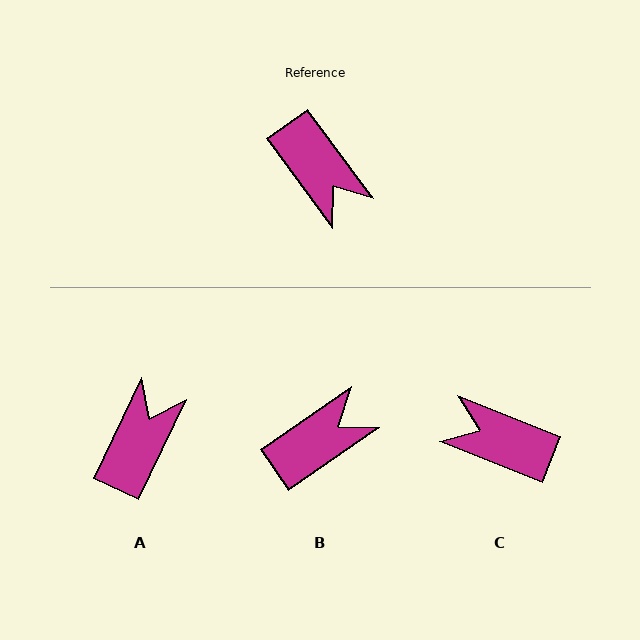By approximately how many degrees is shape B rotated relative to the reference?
Approximately 88 degrees counter-clockwise.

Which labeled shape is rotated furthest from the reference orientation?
C, about 148 degrees away.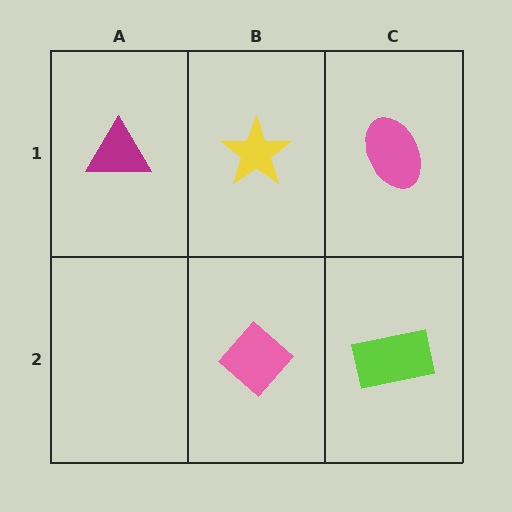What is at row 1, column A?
A magenta triangle.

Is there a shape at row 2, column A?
No, that cell is empty.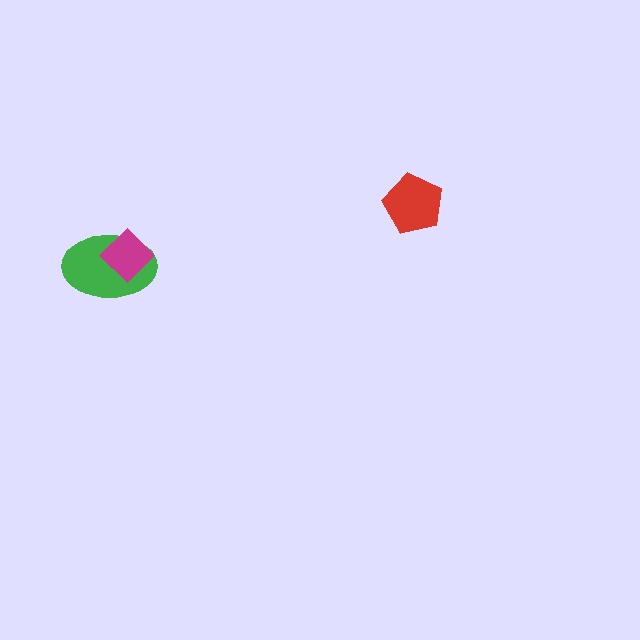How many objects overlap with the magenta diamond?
1 object overlaps with the magenta diamond.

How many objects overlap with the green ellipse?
1 object overlaps with the green ellipse.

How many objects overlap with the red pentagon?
0 objects overlap with the red pentagon.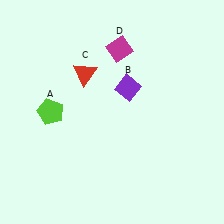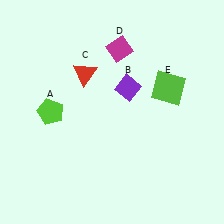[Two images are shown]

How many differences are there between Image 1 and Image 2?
There is 1 difference between the two images.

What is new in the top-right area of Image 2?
A lime square (E) was added in the top-right area of Image 2.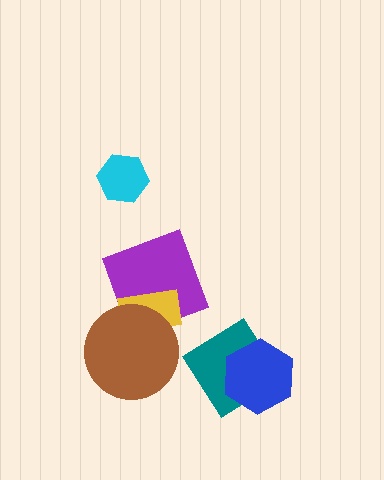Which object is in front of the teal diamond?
The blue hexagon is in front of the teal diamond.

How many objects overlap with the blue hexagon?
1 object overlaps with the blue hexagon.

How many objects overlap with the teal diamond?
1 object overlaps with the teal diamond.